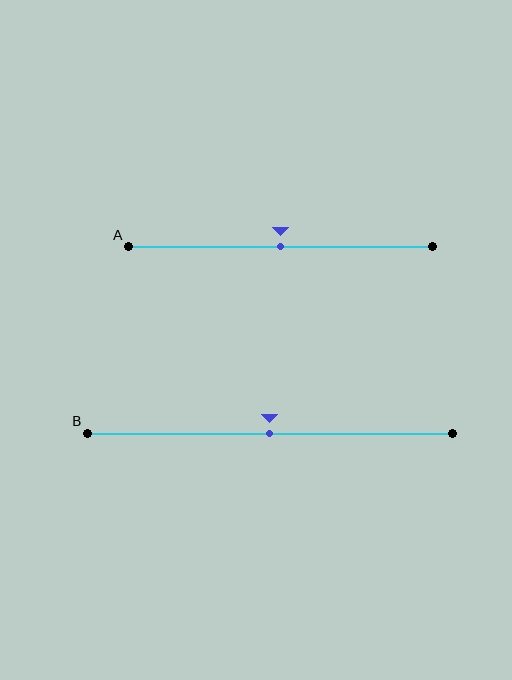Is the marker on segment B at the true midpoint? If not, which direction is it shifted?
Yes, the marker on segment B is at the true midpoint.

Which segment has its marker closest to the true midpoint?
Segment A has its marker closest to the true midpoint.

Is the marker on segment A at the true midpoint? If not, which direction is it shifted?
Yes, the marker on segment A is at the true midpoint.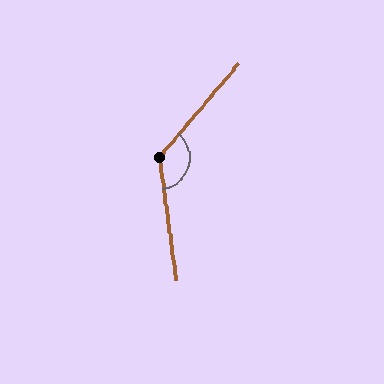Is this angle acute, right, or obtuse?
It is obtuse.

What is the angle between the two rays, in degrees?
Approximately 132 degrees.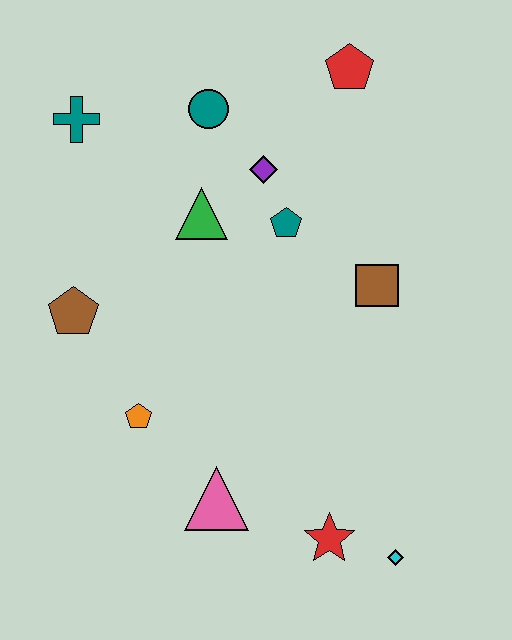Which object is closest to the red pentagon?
The purple diamond is closest to the red pentagon.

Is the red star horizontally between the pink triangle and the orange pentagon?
No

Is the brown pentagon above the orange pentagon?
Yes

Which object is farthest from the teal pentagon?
The cyan diamond is farthest from the teal pentagon.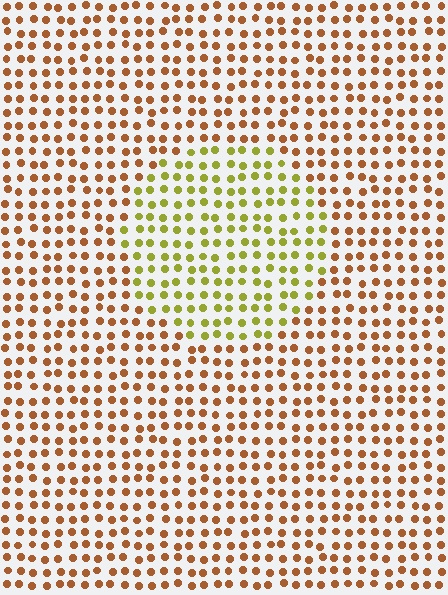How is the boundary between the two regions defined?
The boundary is defined purely by a slight shift in hue (about 46 degrees). Spacing, size, and orientation are identical on both sides.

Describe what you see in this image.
The image is filled with small brown elements in a uniform arrangement. A circle-shaped region is visible where the elements are tinted to a slightly different hue, forming a subtle color boundary.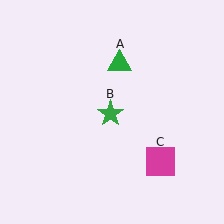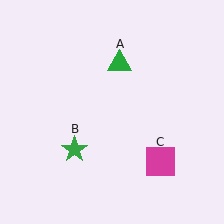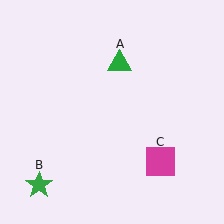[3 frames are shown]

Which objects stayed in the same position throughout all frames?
Green triangle (object A) and magenta square (object C) remained stationary.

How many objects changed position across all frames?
1 object changed position: green star (object B).